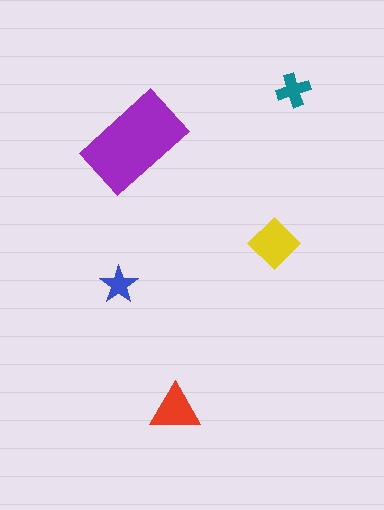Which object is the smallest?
The blue star.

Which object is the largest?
The purple rectangle.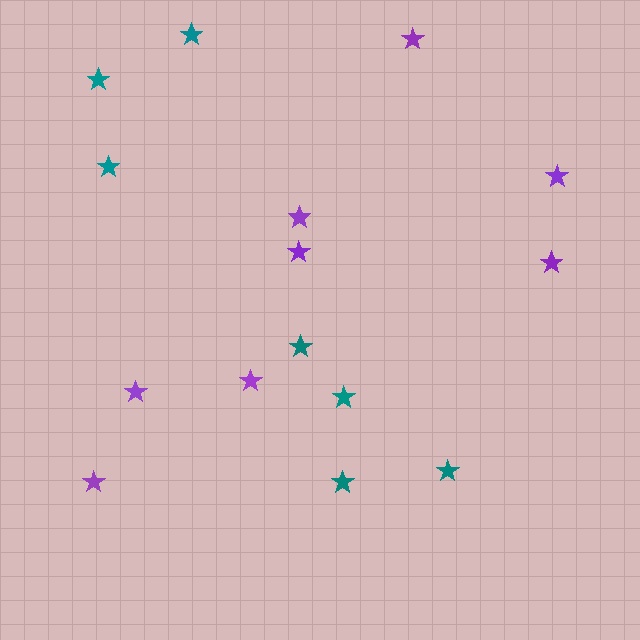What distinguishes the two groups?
There are 2 groups: one group of teal stars (7) and one group of purple stars (8).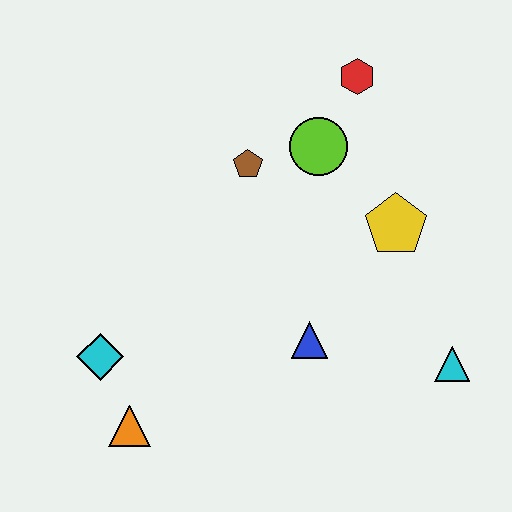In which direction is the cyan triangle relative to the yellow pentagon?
The cyan triangle is below the yellow pentagon.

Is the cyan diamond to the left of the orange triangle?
Yes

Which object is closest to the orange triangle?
The cyan diamond is closest to the orange triangle.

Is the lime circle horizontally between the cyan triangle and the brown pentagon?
Yes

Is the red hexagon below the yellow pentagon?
No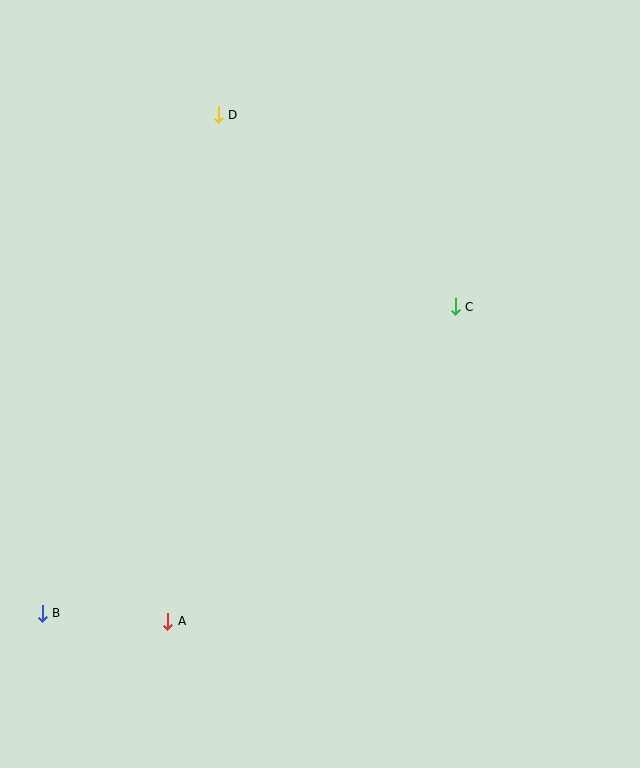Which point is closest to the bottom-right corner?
Point A is closest to the bottom-right corner.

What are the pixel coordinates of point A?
Point A is at (168, 621).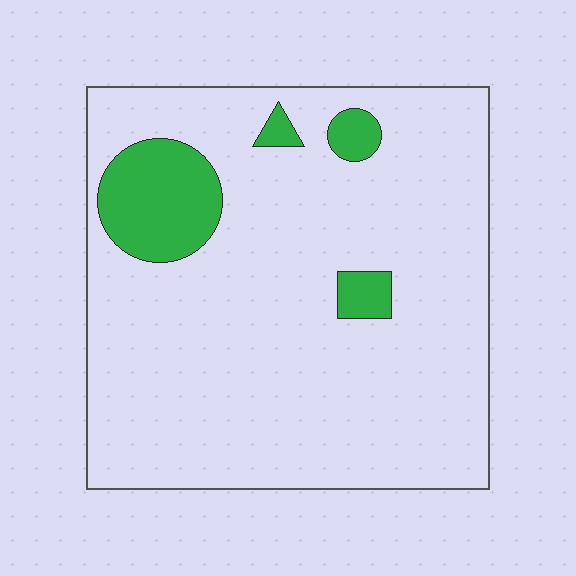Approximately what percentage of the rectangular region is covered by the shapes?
Approximately 10%.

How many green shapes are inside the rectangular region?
4.